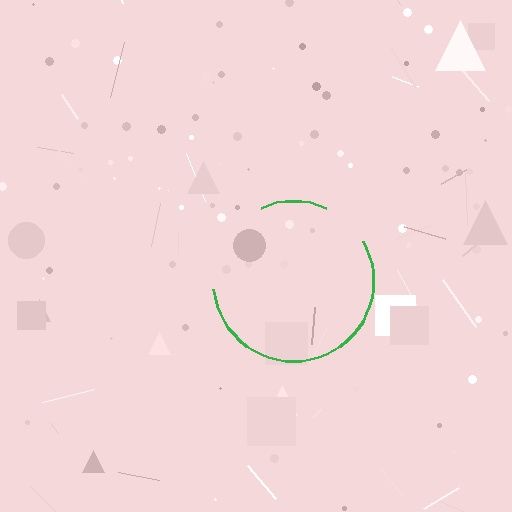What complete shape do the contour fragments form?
The contour fragments form a circle.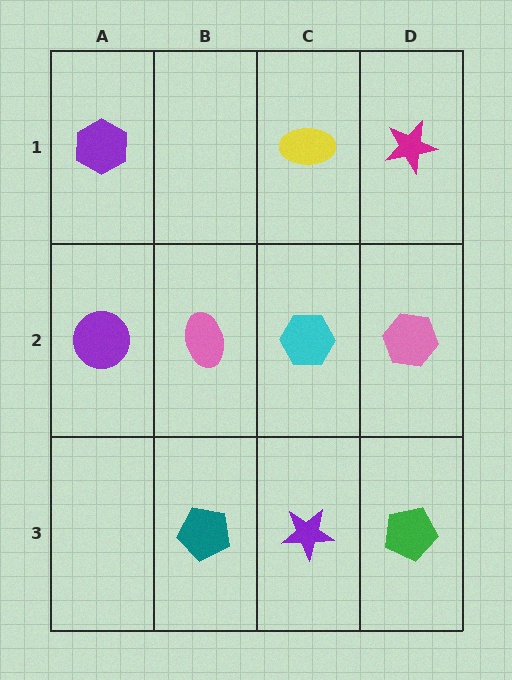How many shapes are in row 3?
3 shapes.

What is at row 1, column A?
A purple hexagon.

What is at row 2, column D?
A pink hexagon.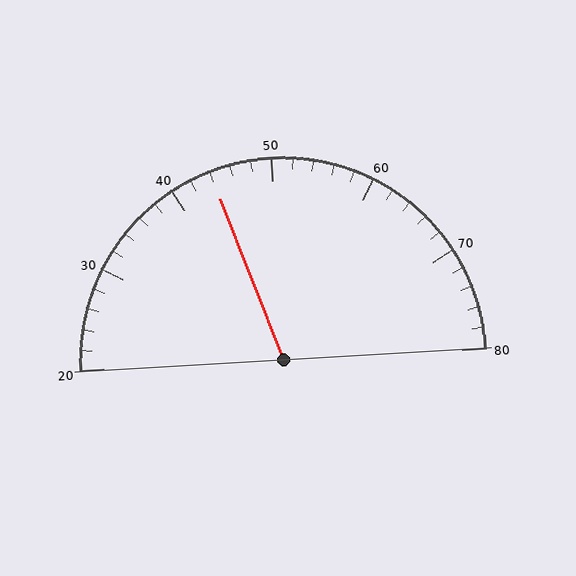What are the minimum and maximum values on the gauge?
The gauge ranges from 20 to 80.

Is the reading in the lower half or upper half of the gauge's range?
The reading is in the lower half of the range (20 to 80).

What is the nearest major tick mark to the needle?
The nearest major tick mark is 40.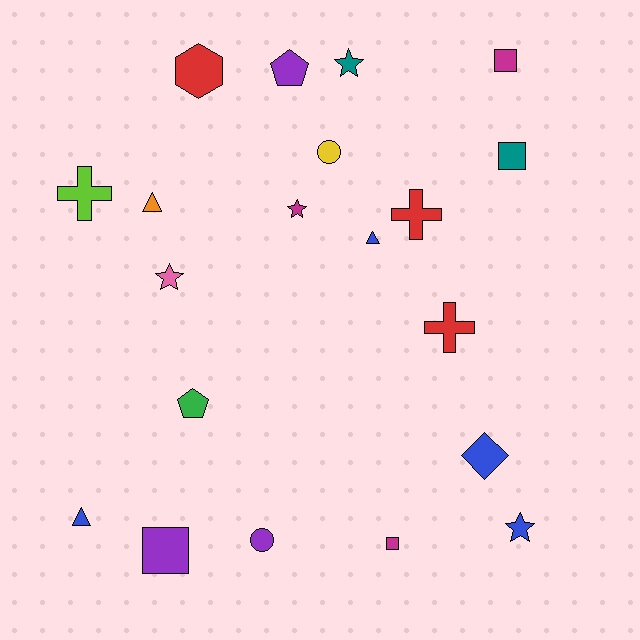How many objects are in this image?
There are 20 objects.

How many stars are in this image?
There are 4 stars.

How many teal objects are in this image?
There are 2 teal objects.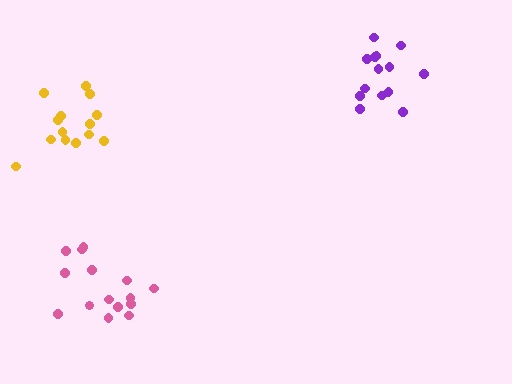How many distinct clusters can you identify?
There are 3 distinct clusters.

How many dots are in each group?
Group 1: 15 dots, Group 2: 14 dots, Group 3: 14 dots (43 total).